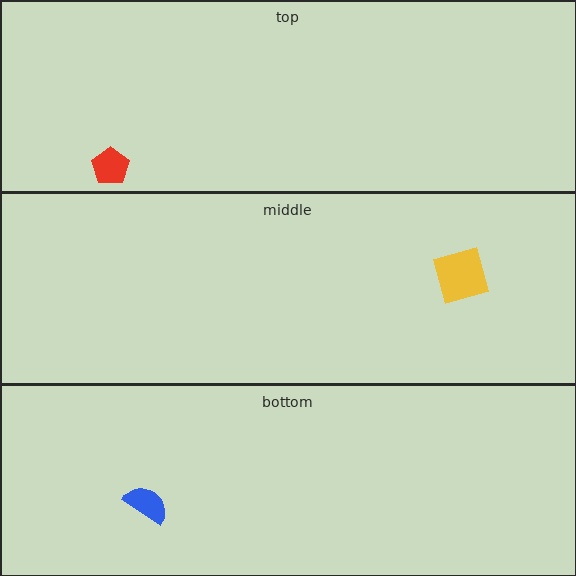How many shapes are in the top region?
1.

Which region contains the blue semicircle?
The bottom region.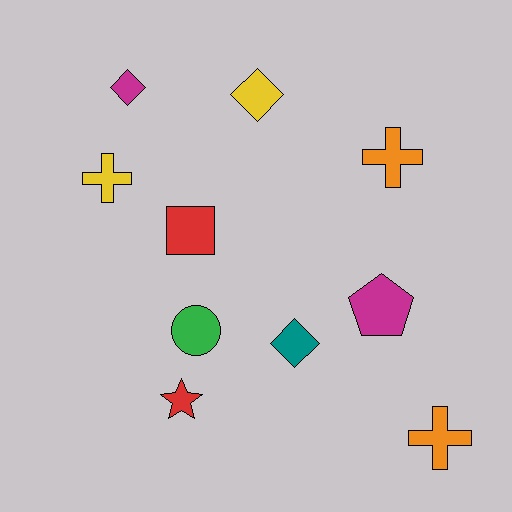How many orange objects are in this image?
There are 2 orange objects.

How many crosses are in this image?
There are 3 crosses.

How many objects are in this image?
There are 10 objects.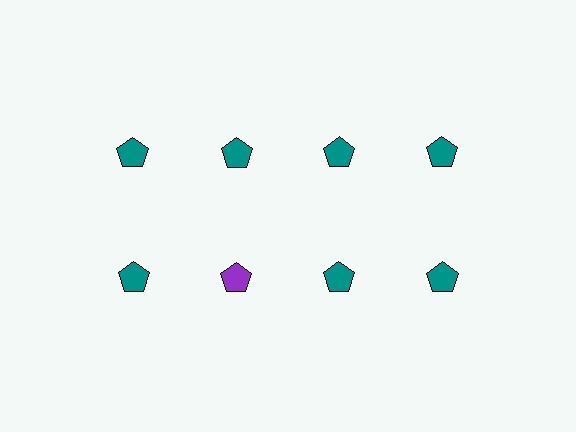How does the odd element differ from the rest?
It has a different color: purple instead of teal.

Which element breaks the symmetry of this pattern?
The purple pentagon in the second row, second from left column breaks the symmetry. All other shapes are teal pentagons.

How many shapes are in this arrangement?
There are 8 shapes arranged in a grid pattern.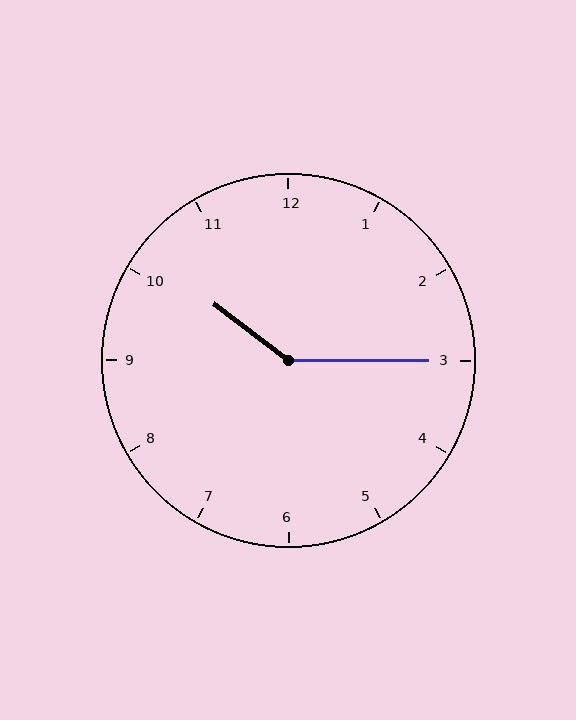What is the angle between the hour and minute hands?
Approximately 142 degrees.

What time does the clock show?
10:15.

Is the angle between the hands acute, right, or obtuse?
It is obtuse.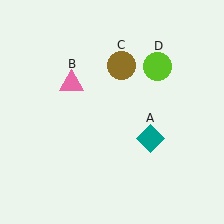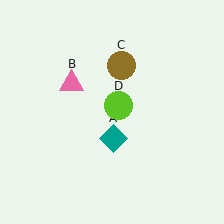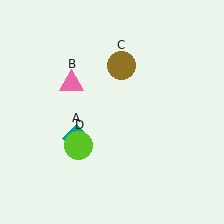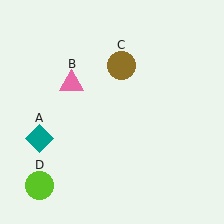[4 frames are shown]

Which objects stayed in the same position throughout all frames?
Pink triangle (object B) and brown circle (object C) remained stationary.